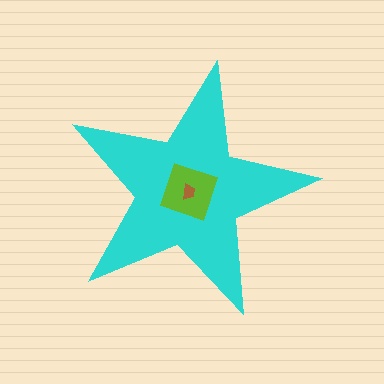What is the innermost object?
The brown trapezoid.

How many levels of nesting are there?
3.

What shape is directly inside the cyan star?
The lime diamond.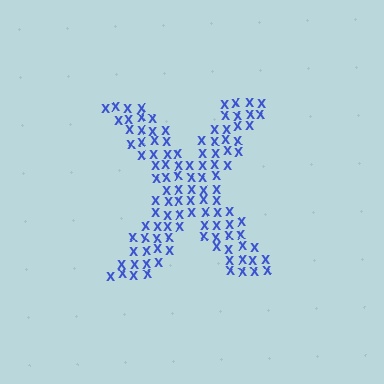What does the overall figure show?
The overall figure shows the letter X.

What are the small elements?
The small elements are letter X's.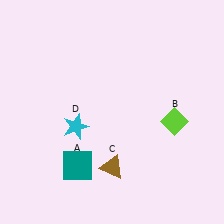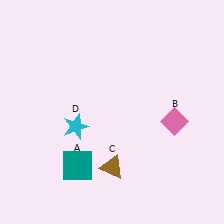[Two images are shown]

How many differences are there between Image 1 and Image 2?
There is 1 difference between the two images.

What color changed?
The diamond (B) changed from lime in Image 1 to pink in Image 2.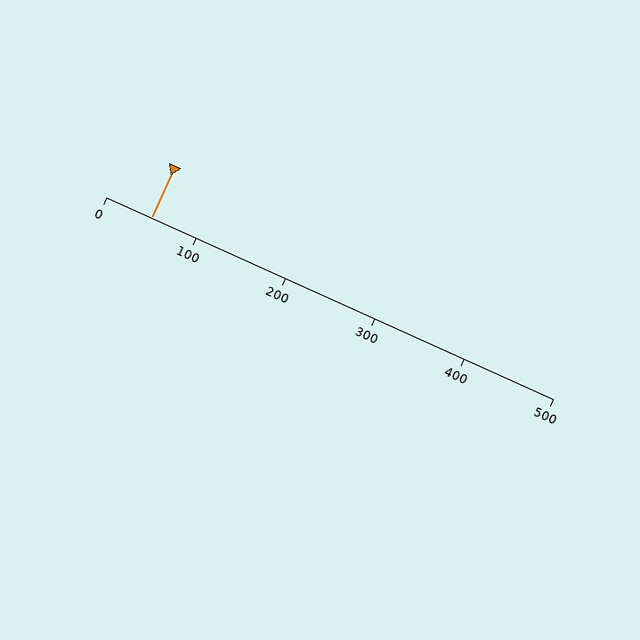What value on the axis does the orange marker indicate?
The marker indicates approximately 50.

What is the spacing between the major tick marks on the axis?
The major ticks are spaced 100 apart.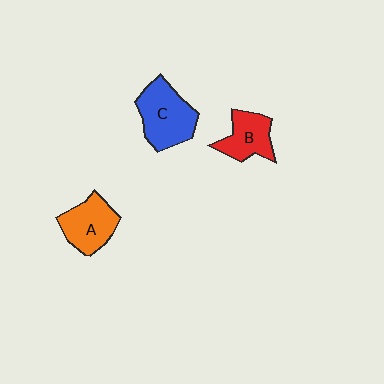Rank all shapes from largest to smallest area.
From largest to smallest: C (blue), A (orange), B (red).